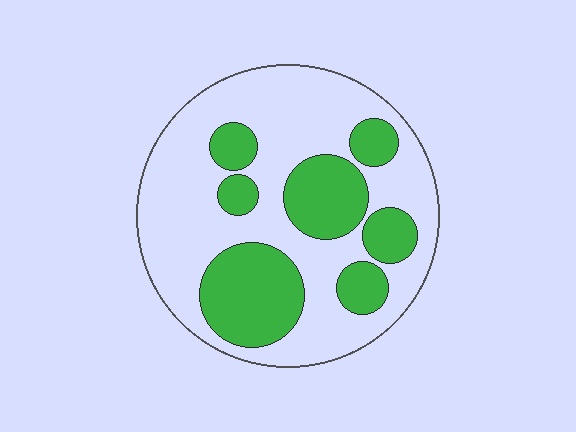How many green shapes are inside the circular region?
7.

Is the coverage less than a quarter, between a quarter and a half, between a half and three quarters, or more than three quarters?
Between a quarter and a half.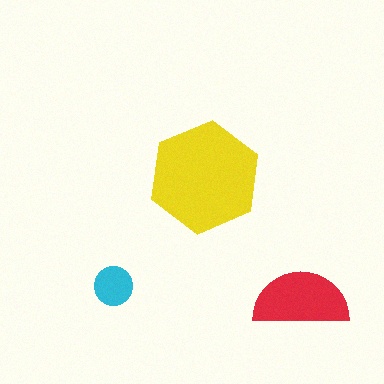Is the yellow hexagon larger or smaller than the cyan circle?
Larger.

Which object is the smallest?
The cyan circle.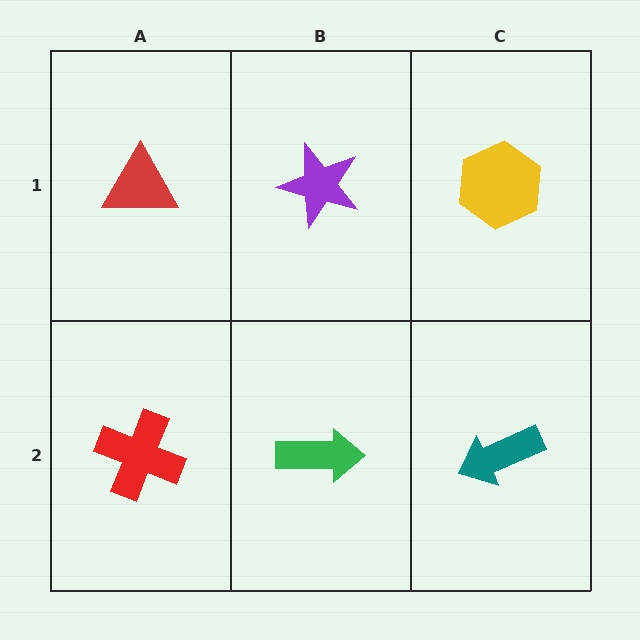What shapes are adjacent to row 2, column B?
A purple star (row 1, column B), a red cross (row 2, column A), a teal arrow (row 2, column C).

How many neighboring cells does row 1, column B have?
3.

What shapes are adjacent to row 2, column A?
A red triangle (row 1, column A), a green arrow (row 2, column B).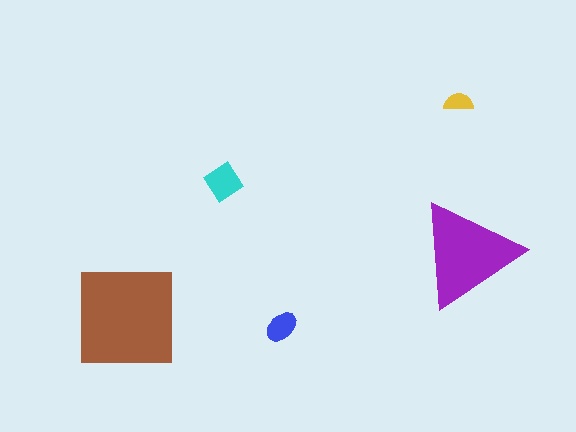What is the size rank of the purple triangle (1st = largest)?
2nd.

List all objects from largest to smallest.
The brown square, the purple triangle, the cyan diamond, the blue ellipse, the yellow semicircle.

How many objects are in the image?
There are 5 objects in the image.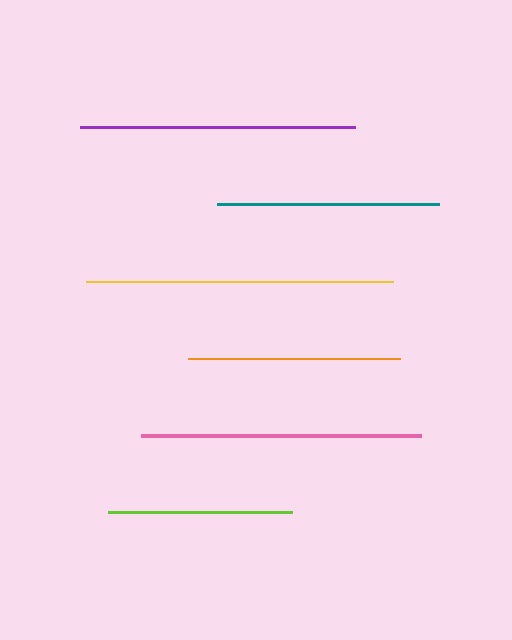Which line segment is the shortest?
The lime line is the shortest at approximately 184 pixels.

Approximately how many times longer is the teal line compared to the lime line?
The teal line is approximately 1.2 times the length of the lime line.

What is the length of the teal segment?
The teal segment is approximately 223 pixels long.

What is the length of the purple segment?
The purple segment is approximately 275 pixels long.